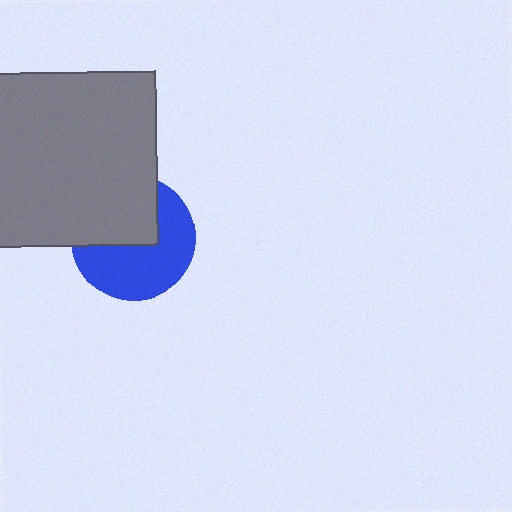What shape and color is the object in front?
The object in front is a gray square.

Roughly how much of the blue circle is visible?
About half of it is visible (roughly 57%).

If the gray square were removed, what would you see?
You would see the complete blue circle.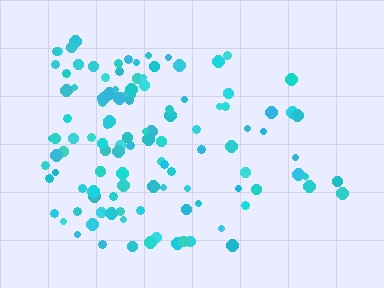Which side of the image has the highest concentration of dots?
The left.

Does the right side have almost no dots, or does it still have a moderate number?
Still a moderate number, just noticeably fewer than the left.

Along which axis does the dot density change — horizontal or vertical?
Horizontal.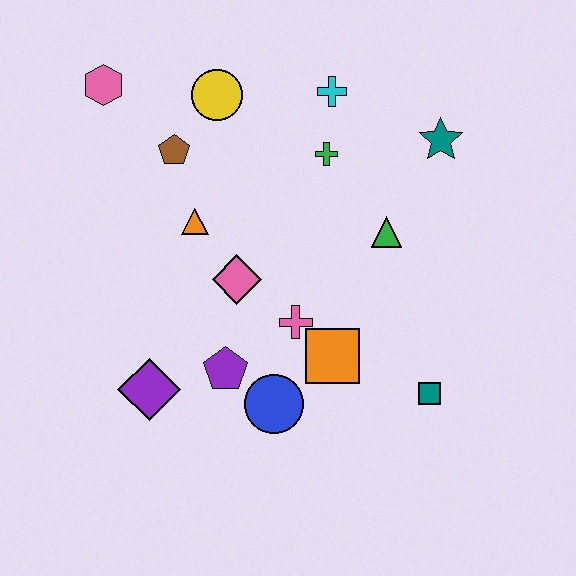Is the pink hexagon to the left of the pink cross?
Yes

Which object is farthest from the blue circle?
The pink hexagon is farthest from the blue circle.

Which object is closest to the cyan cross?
The green cross is closest to the cyan cross.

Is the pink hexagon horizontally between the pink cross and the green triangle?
No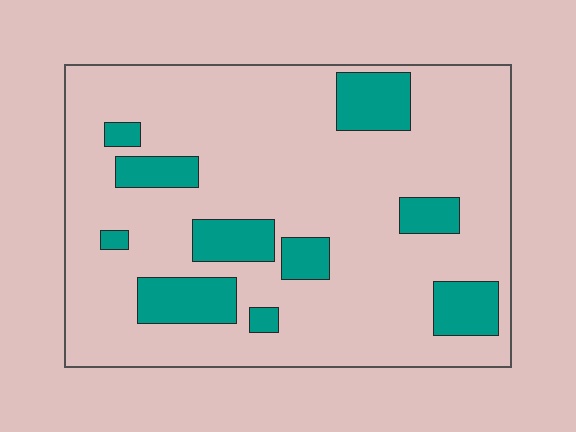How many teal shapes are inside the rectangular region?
10.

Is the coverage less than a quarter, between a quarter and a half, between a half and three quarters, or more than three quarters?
Less than a quarter.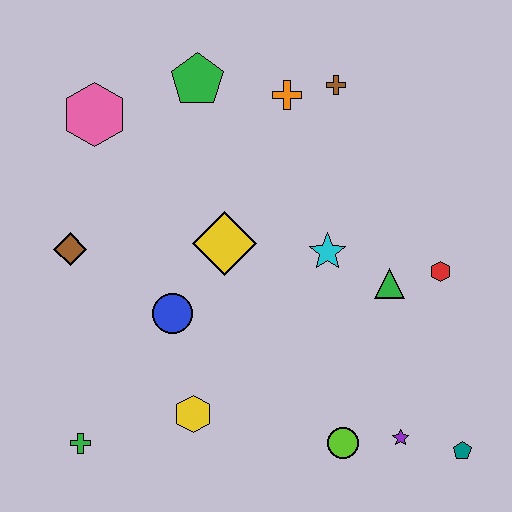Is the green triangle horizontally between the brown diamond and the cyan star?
No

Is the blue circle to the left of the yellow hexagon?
Yes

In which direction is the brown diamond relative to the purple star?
The brown diamond is to the left of the purple star.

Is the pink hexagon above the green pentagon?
No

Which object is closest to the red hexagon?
The green triangle is closest to the red hexagon.